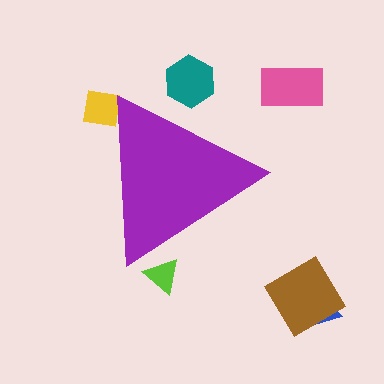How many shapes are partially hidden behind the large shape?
3 shapes are partially hidden.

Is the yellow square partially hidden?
Yes, the yellow square is partially hidden behind the purple triangle.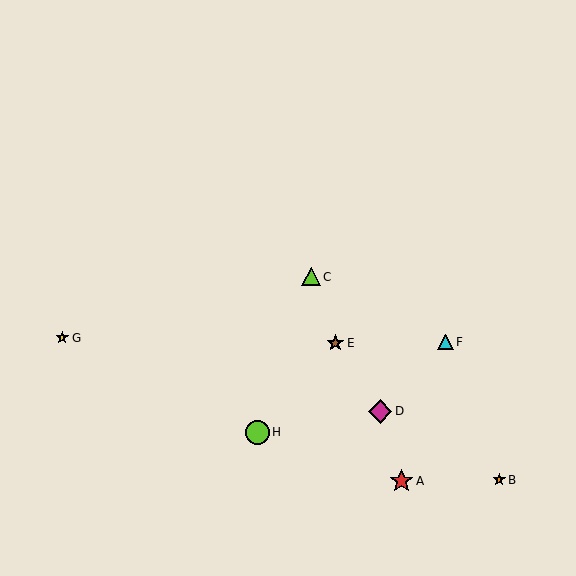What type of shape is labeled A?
Shape A is a red star.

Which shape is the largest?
The lime circle (labeled H) is the largest.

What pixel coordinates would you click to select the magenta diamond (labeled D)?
Click at (380, 412) to select the magenta diamond D.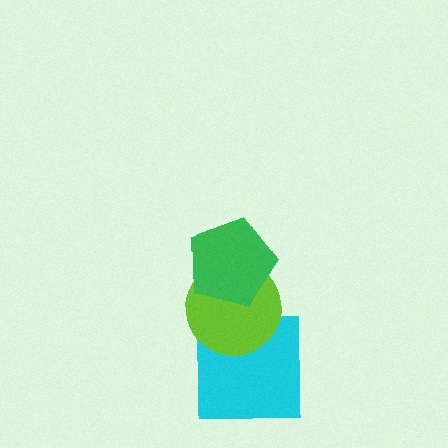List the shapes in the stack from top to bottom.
From top to bottom: the green pentagon, the lime circle, the cyan square.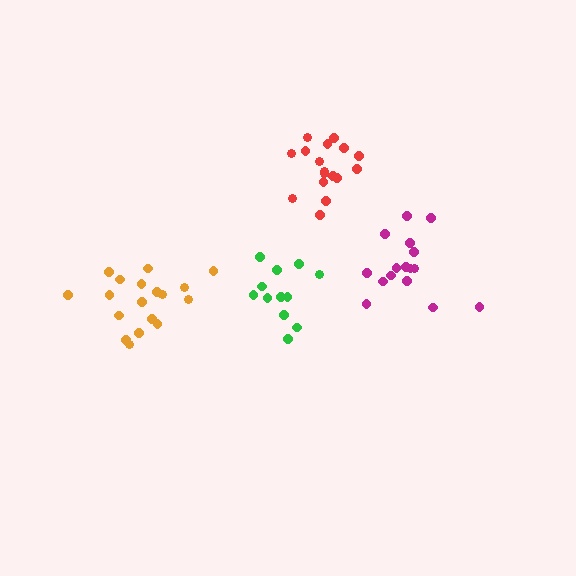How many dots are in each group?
Group 1: 17 dots, Group 2: 18 dots, Group 3: 12 dots, Group 4: 16 dots (63 total).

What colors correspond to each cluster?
The clusters are colored: red, orange, green, magenta.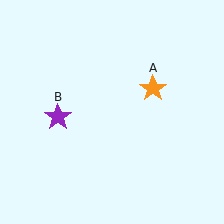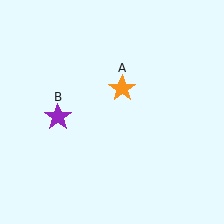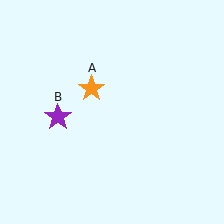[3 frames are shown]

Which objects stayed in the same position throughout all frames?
Purple star (object B) remained stationary.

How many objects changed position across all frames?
1 object changed position: orange star (object A).